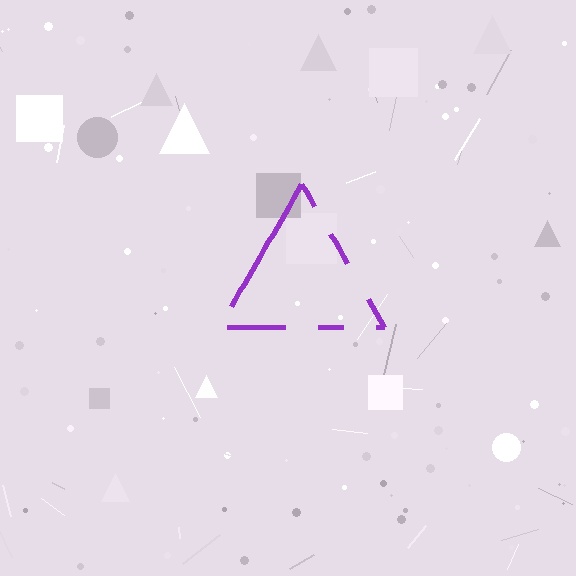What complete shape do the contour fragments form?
The contour fragments form a triangle.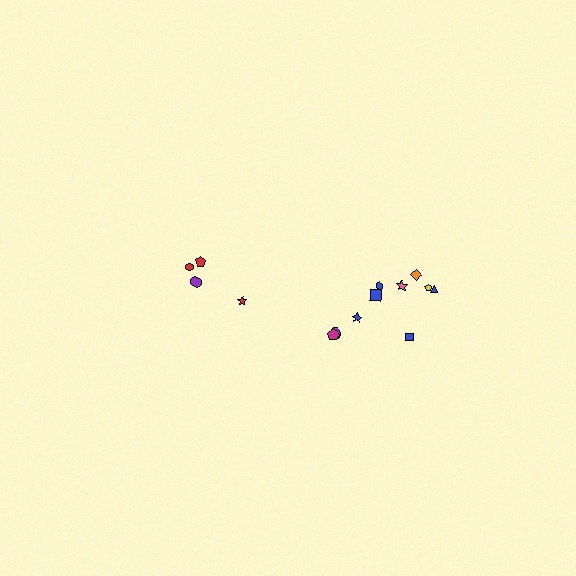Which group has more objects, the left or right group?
The right group.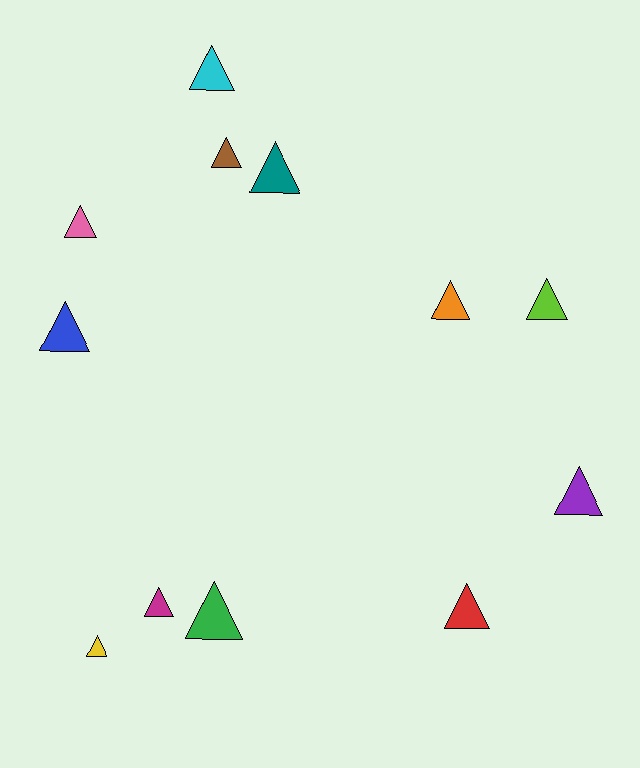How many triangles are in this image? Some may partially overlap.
There are 12 triangles.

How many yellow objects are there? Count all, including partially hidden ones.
There is 1 yellow object.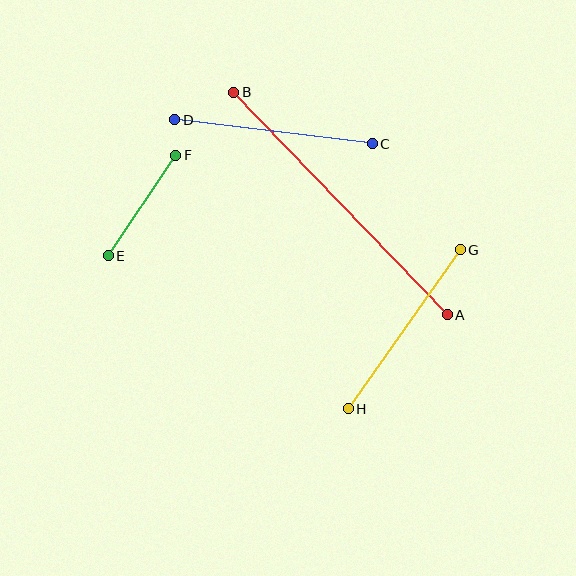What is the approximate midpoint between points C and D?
The midpoint is at approximately (273, 132) pixels.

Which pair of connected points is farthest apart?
Points A and B are farthest apart.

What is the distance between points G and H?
The distance is approximately 195 pixels.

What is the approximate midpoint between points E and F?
The midpoint is at approximately (142, 206) pixels.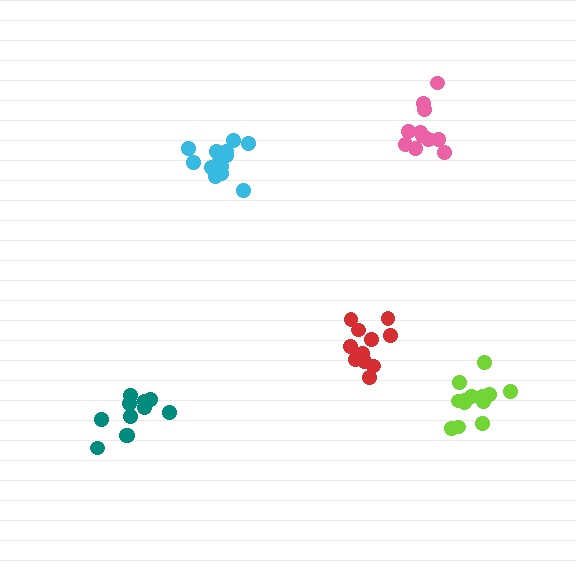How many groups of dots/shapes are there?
There are 5 groups.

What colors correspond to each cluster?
The clusters are colored: cyan, teal, lime, red, pink.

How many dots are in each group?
Group 1: 13 dots, Group 2: 11 dots, Group 3: 13 dots, Group 4: 11 dots, Group 5: 11 dots (59 total).